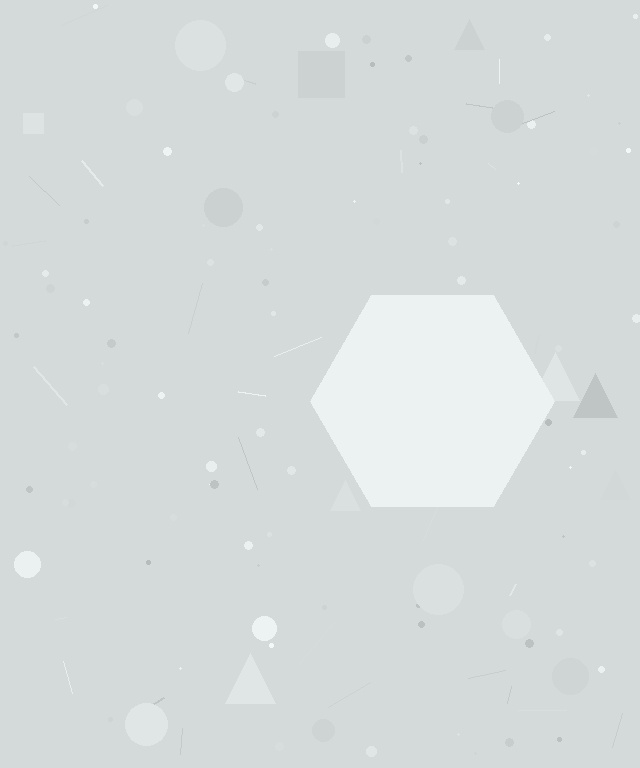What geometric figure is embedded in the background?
A hexagon is embedded in the background.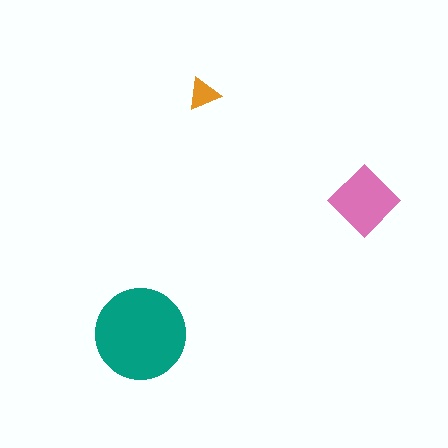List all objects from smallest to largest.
The orange triangle, the pink diamond, the teal circle.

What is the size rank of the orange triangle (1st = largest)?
3rd.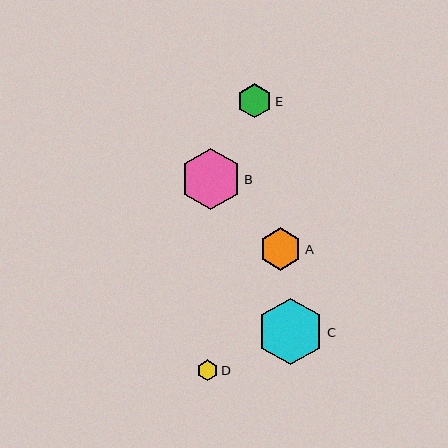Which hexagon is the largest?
Hexagon C is the largest with a size of approximately 66 pixels.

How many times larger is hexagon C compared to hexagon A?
Hexagon C is approximately 1.6 times the size of hexagon A.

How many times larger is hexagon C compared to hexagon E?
Hexagon C is approximately 1.9 times the size of hexagon E.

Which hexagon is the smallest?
Hexagon D is the smallest with a size of approximately 21 pixels.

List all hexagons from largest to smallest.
From largest to smallest: C, B, A, E, D.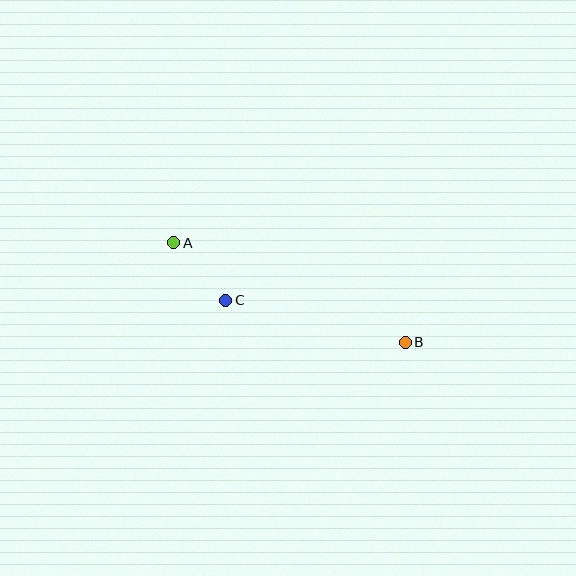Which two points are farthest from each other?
Points A and B are farthest from each other.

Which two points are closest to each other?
Points A and C are closest to each other.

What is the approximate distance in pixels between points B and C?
The distance between B and C is approximately 184 pixels.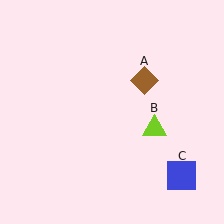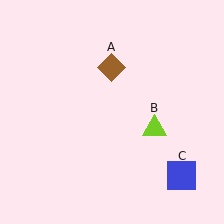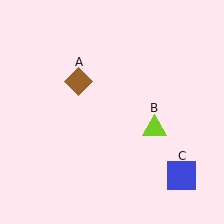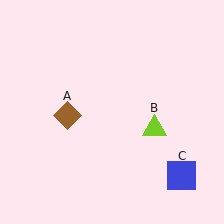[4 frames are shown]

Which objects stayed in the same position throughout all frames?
Lime triangle (object B) and blue square (object C) remained stationary.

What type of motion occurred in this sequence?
The brown diamond (object A) rotated counterclockwise around the center of the scene.